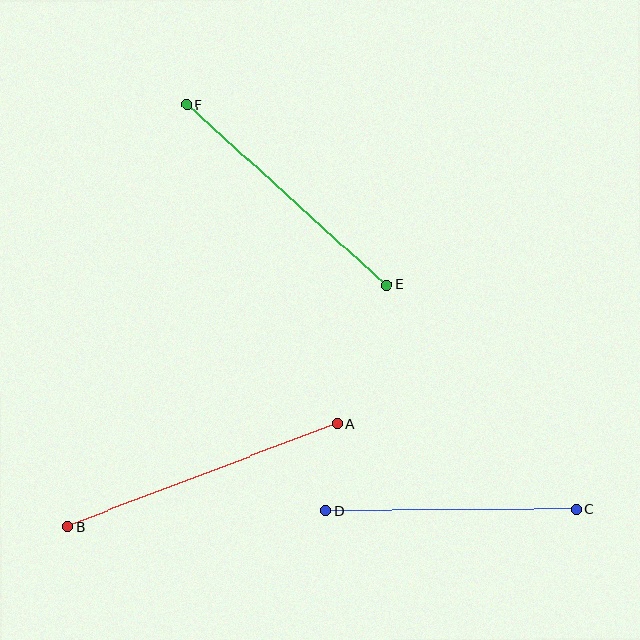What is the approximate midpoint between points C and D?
The midpoint is at approximately (451, 510) pixels.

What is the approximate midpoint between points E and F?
The midpoint is at approximately (286, 195) pixels.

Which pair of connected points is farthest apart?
Points A and B are farthest apart.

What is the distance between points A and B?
The distance is approximately 287 pixels.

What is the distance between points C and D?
The distance is approximately 251 pixels.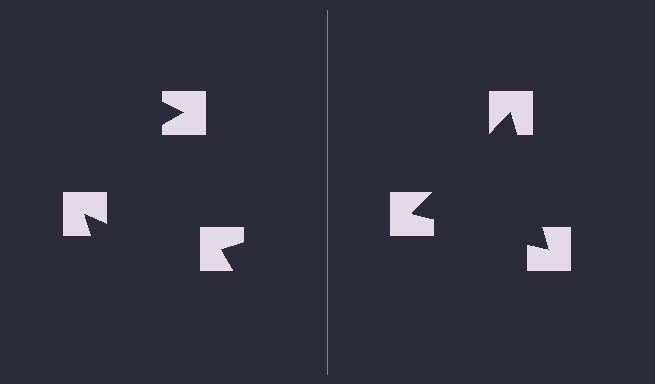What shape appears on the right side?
An illusory triangle.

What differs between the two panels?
The notched squares are positioned identically on both sides; only the wedge orientations differ. On the right they align to a triangle; on the left they are misaligned.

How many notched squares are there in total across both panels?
6 — 3 on each side.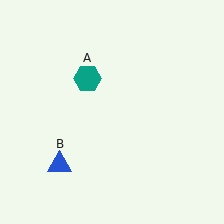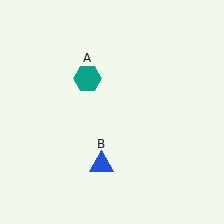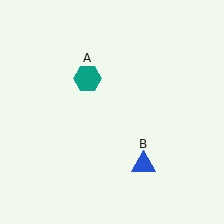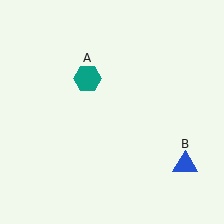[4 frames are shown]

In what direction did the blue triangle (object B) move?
The blue triangle (object B) moved right.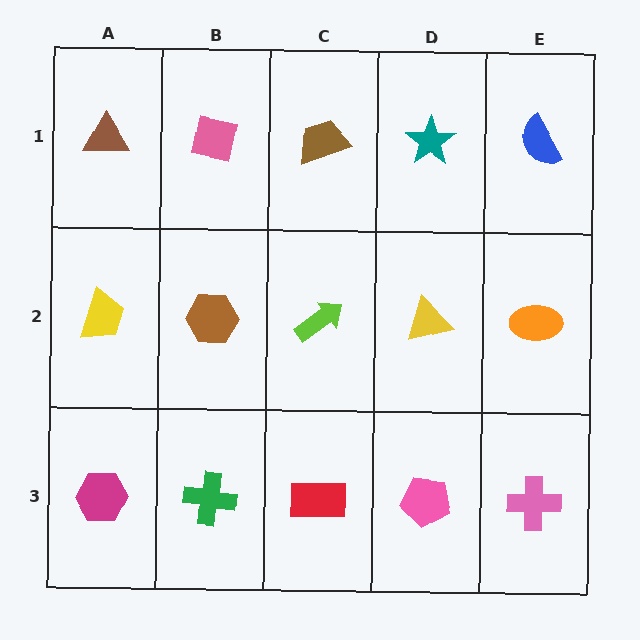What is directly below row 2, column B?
A green cross.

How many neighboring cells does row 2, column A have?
3.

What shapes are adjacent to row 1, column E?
An orange ellipse (row 2, column E), a teal star (row 1, column D).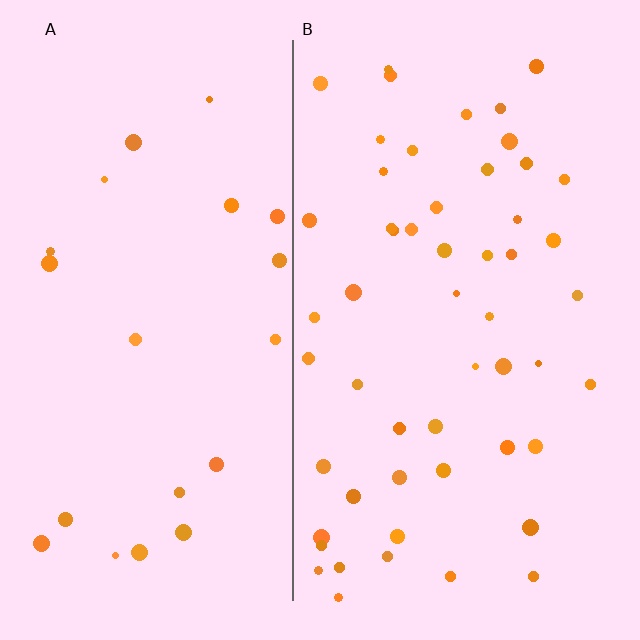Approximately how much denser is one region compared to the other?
Approximately 2.5× — region B over region A.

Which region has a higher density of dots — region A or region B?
B (the right).